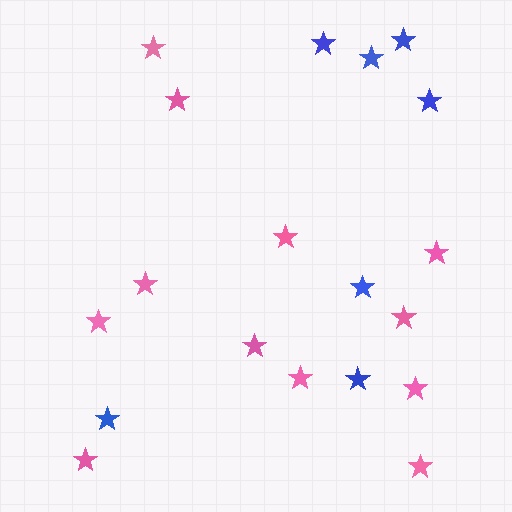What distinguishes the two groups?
There are 2 groups: one group of blue stars (7) and one group of pink stars (12).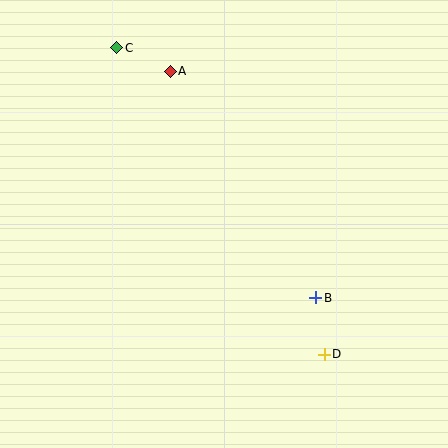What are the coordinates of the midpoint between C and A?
The midpoint between C and A is at (144, 59).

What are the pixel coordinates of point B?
Point B is at (316, 298).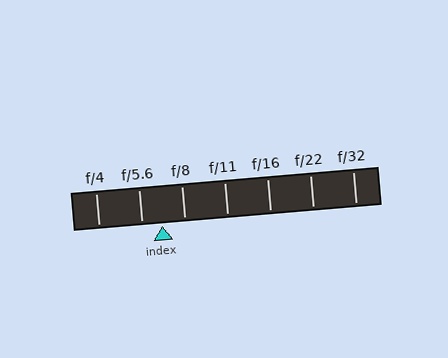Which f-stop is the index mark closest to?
The index mark is closest to f/5.6.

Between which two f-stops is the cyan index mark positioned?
The index mark is between f/5.6 and f/8.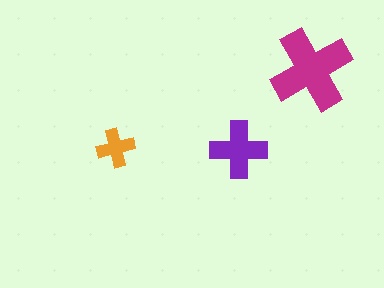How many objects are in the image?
There are 3 objects in the image.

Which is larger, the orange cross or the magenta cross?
The magenta one.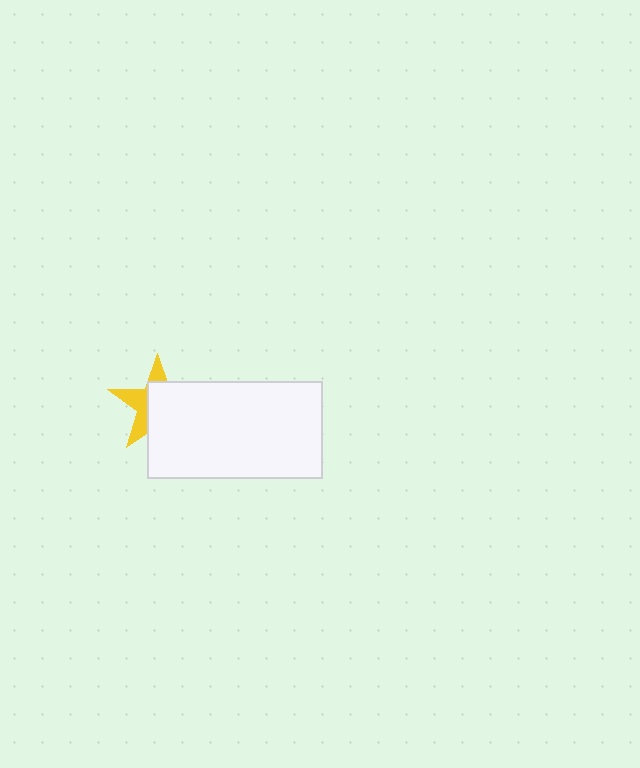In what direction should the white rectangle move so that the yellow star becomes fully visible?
The white rectangle should move toward the lower-right. That is the shortest direction to clear the overlap and leave the yellow star fully visible.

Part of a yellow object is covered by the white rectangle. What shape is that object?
It is a star.